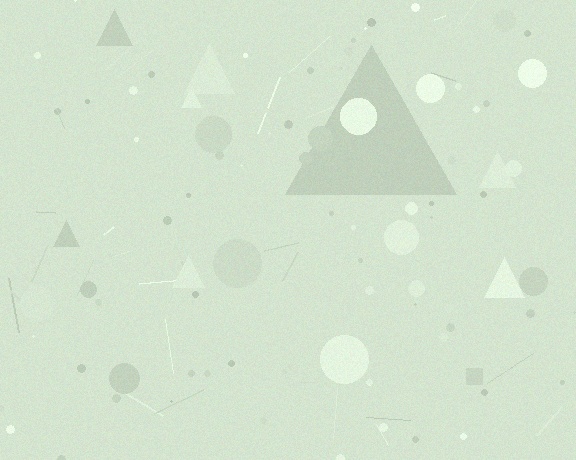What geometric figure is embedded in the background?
A triangle is embedded in the background.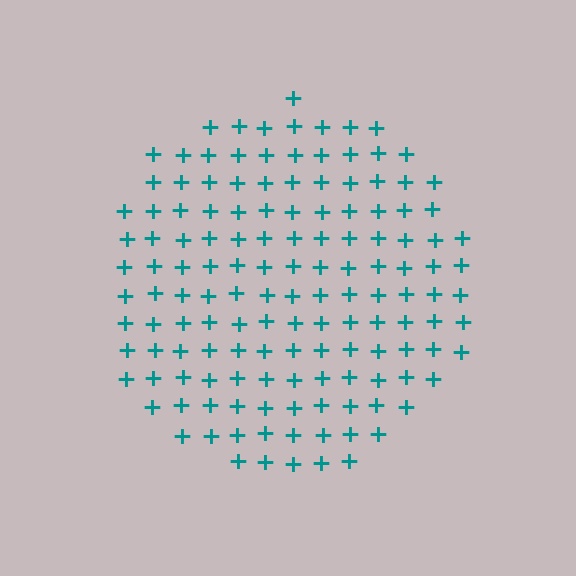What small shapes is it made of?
It is made of small plus signs.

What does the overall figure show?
The overall figure shows a circle.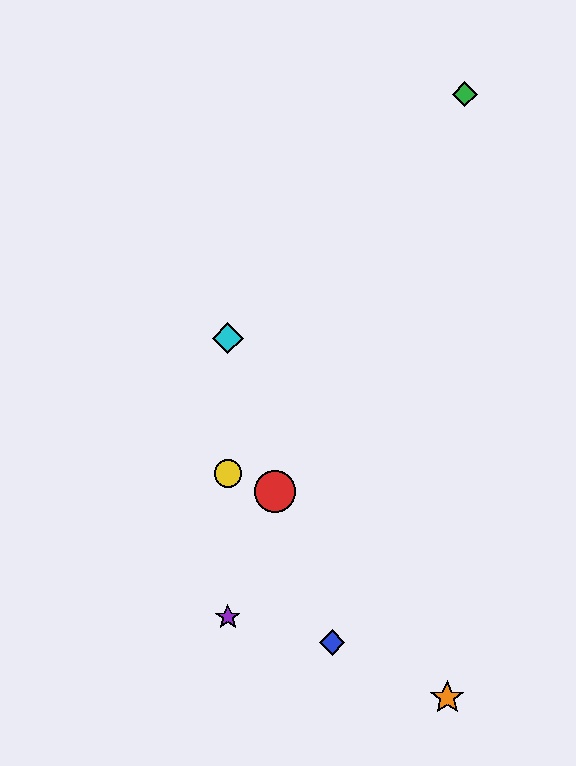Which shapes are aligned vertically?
The yellow circle, the purple star, the cyan diamond are aligned vertically.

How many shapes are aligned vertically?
3 shapes (the yellow circle, the purple star, the cyan diamond) are aligned vertically.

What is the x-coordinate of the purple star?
The purple star is at x≈228.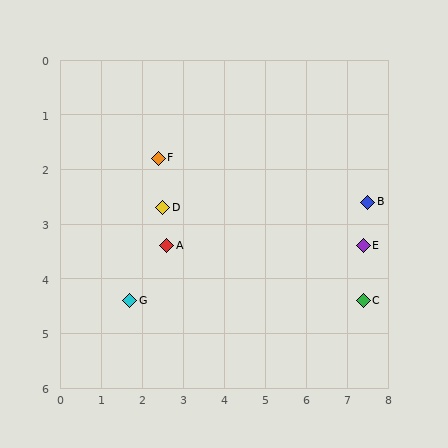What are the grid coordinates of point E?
Point E is at approximately (7.4, 3.4).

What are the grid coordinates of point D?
Point D is at approximately (2.5, 2.7).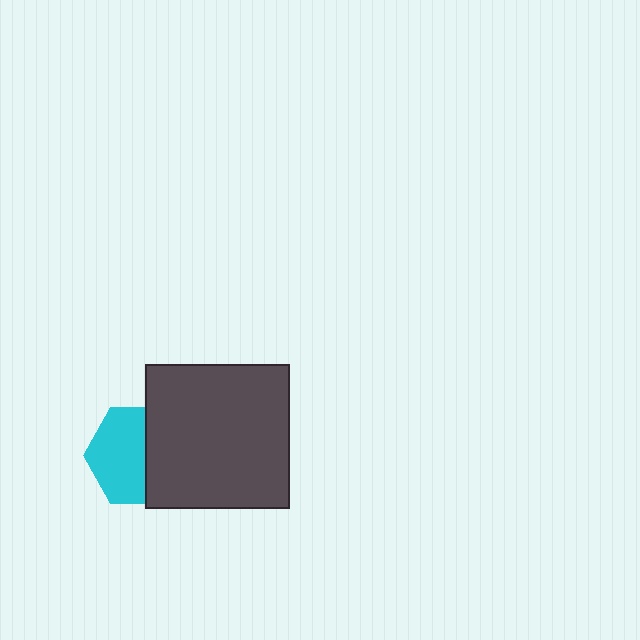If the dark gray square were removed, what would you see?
You would see the complete cyan hexagon.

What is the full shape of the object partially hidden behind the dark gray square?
The partially hidden object is a cyan hexagon.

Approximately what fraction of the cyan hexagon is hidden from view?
Roughly 42% of the cyan hexagon is hidden behind the dark gray square.